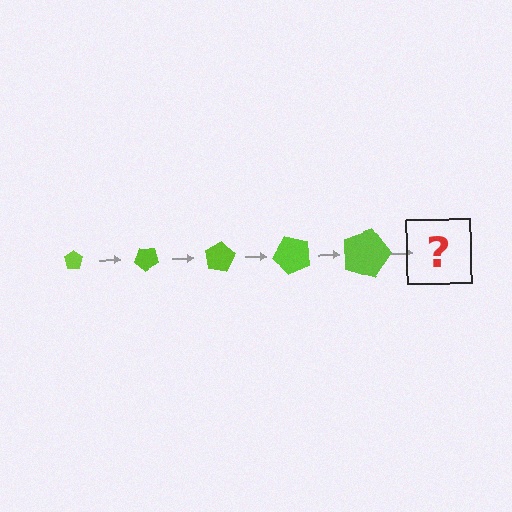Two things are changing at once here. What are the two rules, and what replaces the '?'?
The two rules are that the pentagon grows larger each step and it rotates 40 degrees each step. The '?' should be a pentagon, larger than the previous one and rotated 200 degrees from the start.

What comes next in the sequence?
The next element should be a pentagon, larger than the previous one and rotated 200 degrees from the start.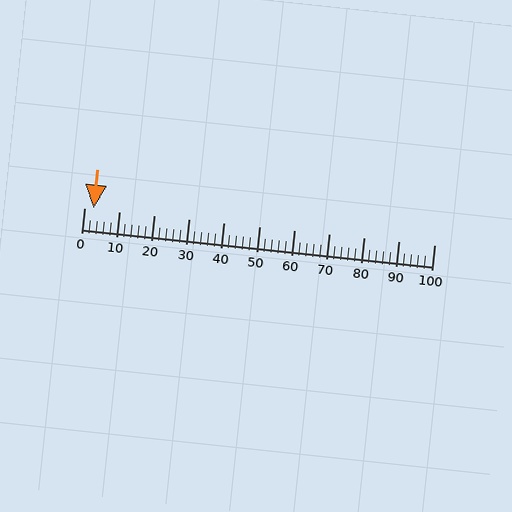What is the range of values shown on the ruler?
The ruler shows values from 0 to 100.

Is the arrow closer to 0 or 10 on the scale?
The arrow is closer to 0.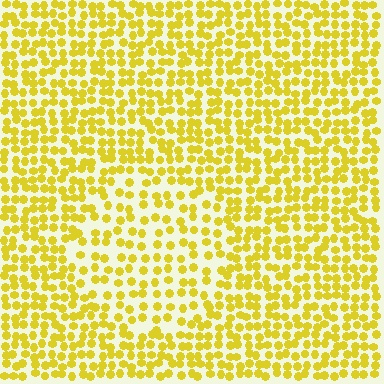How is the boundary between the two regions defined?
The boundary is defined by a change in element density (approximately 1.7x ratio). All elements are the same color, size, and shape.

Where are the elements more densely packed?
The elements are more densely packed outside the circle boundary.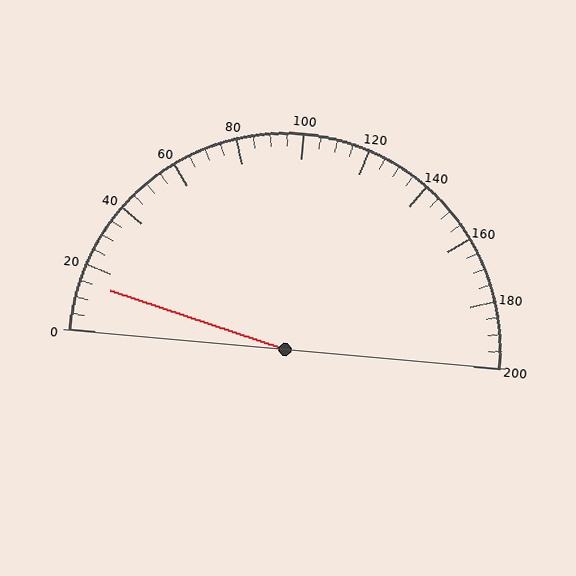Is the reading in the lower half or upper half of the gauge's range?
The reading is in the lower half of the range (0 to 200).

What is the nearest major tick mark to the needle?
The nearest major tick mark is 20.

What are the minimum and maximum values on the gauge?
The gauge ranges from 0 to 200.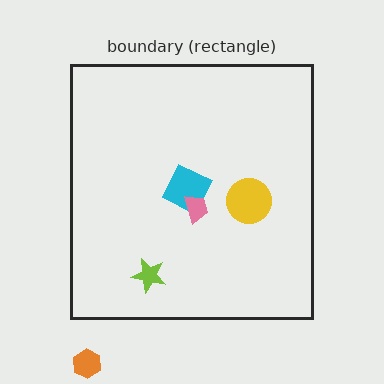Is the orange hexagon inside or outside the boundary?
Outside.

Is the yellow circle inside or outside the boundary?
Inside.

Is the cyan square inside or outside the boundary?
Inside.